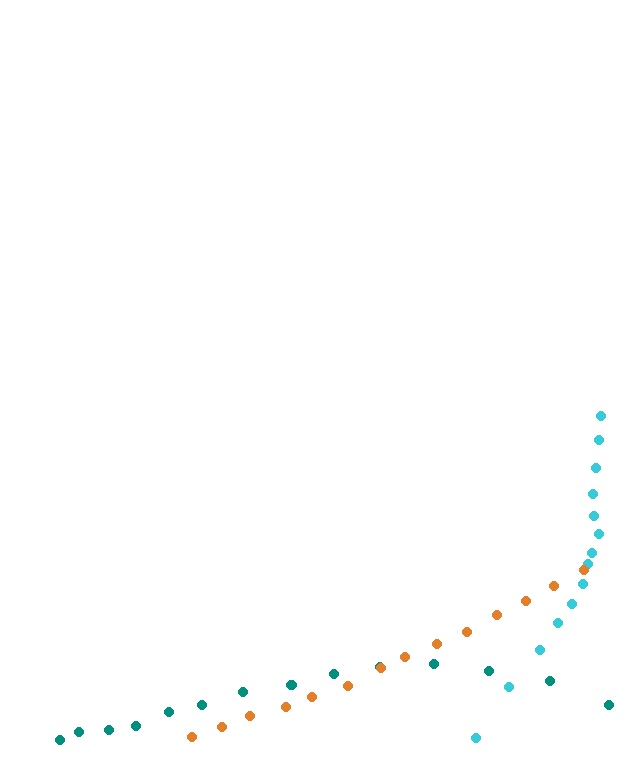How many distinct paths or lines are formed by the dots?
There are 3 distinct paths.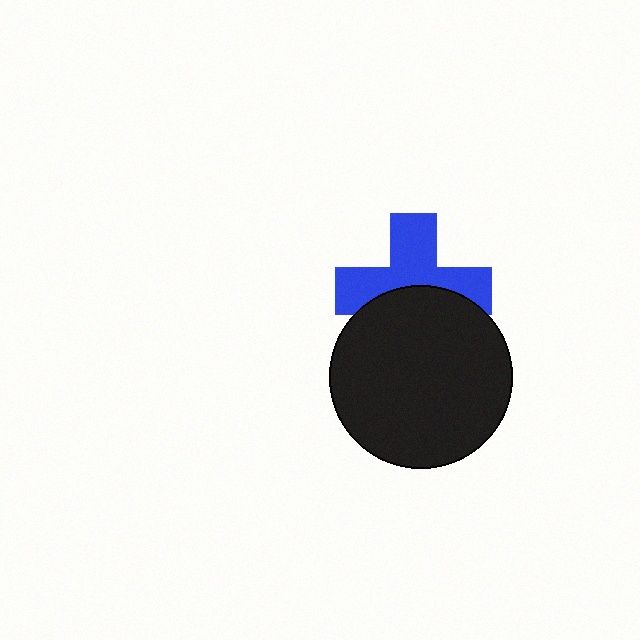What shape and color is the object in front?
The object in front is a black circle.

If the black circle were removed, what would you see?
You would see the complete blue cross.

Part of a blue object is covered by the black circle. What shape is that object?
It is a cross.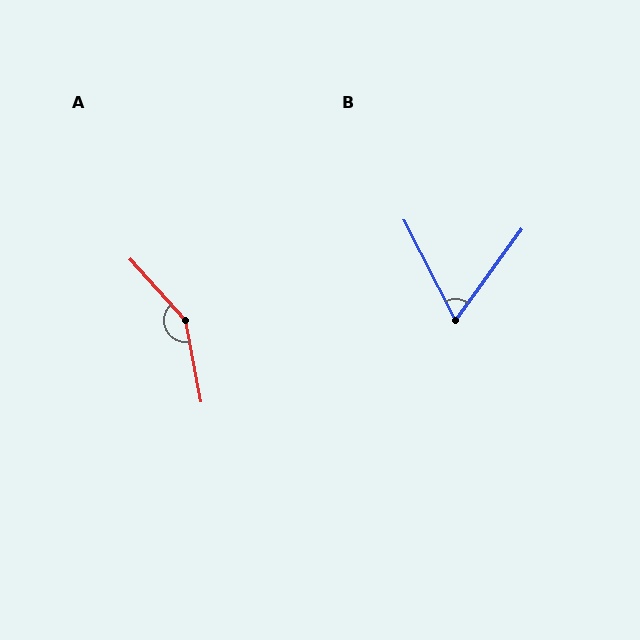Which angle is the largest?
A, at approximately 149 degrees.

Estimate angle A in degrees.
Approximately 149 degrees.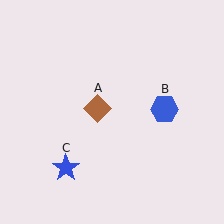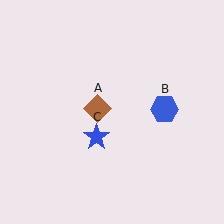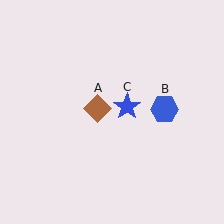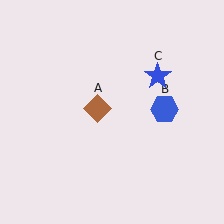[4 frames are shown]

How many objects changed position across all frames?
1 object changed position: blue star (object C).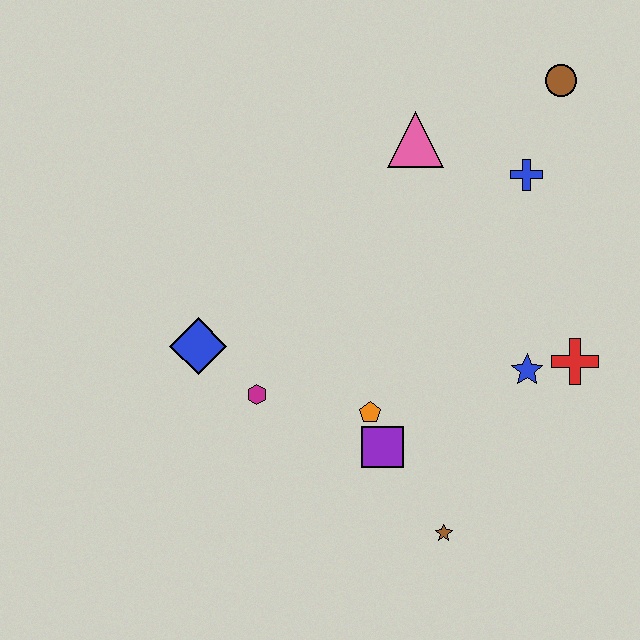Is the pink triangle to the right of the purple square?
Yes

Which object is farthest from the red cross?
The blue diamond is farthest from the red cross.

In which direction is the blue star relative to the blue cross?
The blue star is below the blue cross.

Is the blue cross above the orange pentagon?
Yes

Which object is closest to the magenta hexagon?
The blue diamond is closest to the magenta hexagon.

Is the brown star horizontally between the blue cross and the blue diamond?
Yes